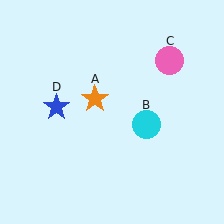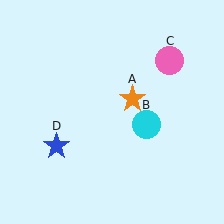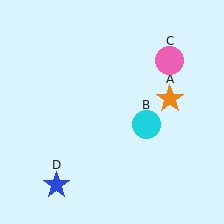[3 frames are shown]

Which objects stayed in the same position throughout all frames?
Cyan circle (object B) and pink circle (object C) remained stationary.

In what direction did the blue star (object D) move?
The blue star (object D) moved down.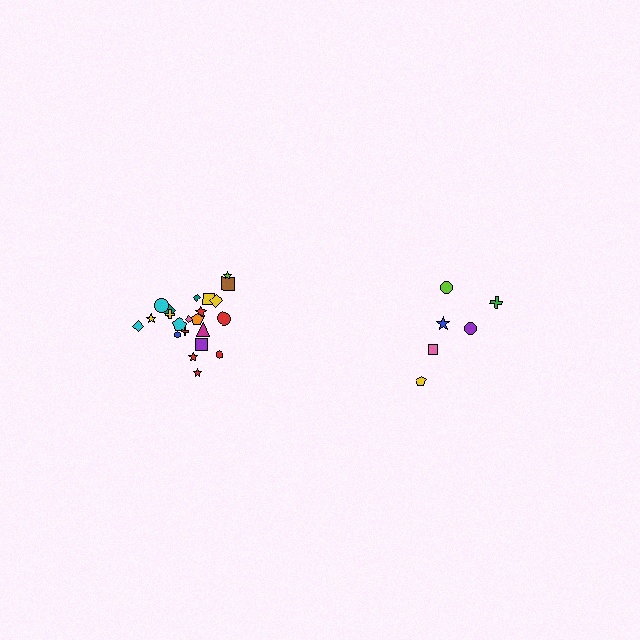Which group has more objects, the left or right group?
The left group.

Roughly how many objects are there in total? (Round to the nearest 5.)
Roughly 30 objects in total.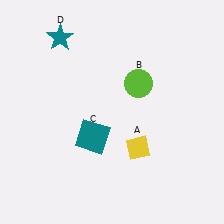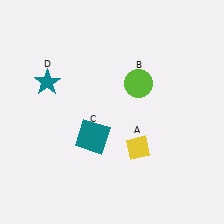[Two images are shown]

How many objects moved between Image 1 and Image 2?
1 object moved between the two images.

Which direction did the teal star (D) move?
The teal star (D) moved down.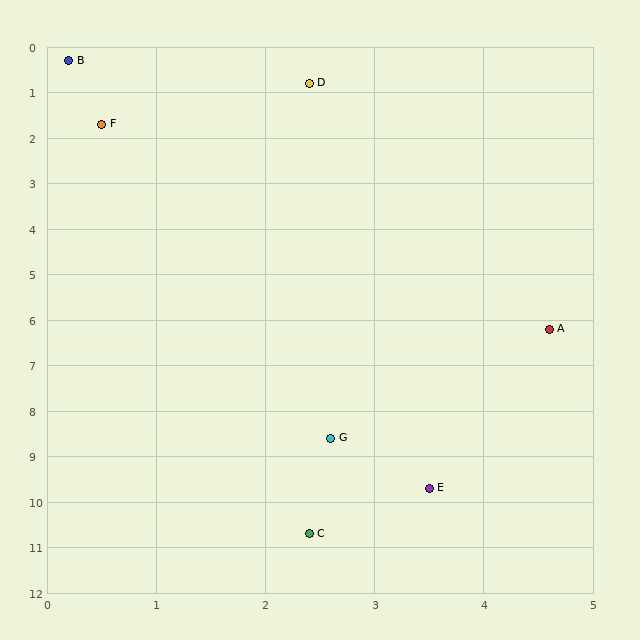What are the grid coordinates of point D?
Point D is at approximately (2.4, 0.8).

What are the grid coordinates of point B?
Point B is at approximately (0.2, 0.3).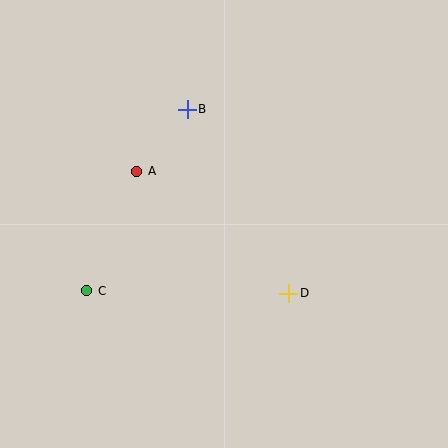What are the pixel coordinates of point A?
Point A is at (137, 171).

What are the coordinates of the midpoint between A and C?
The midpoint between A and C is at (112, 231).